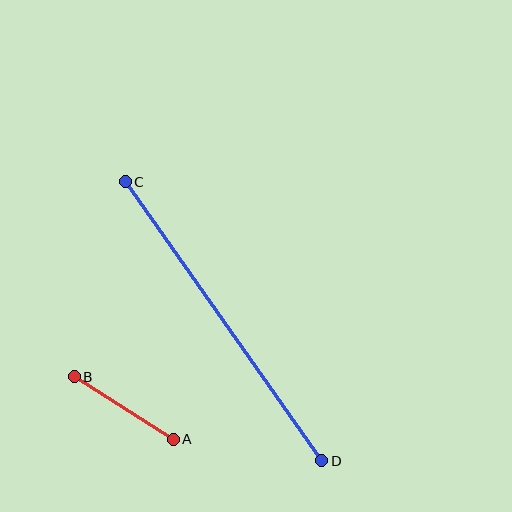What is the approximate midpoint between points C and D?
The midpoint is at approximately (224, 321) pixels.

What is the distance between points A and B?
The distance is approximately 117 pixels.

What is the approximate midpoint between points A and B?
The midpoint is at approximately (124, 408) pixels.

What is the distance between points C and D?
The distance is approximately 342 pixels.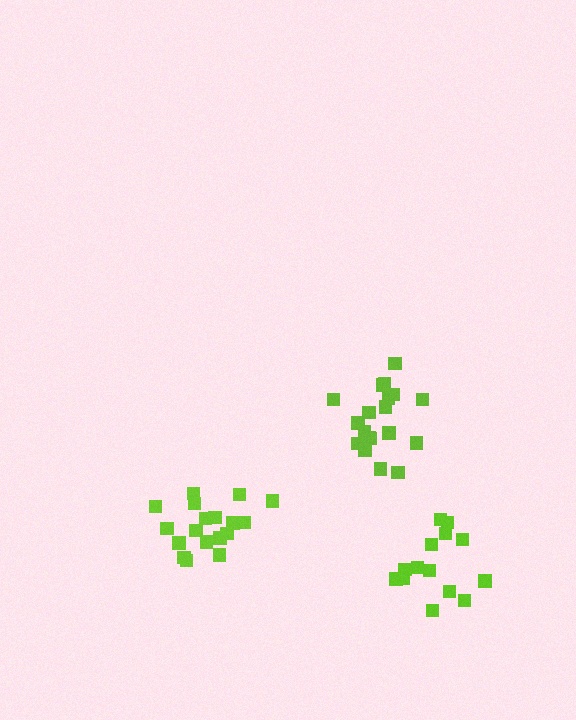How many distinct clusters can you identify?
There are 3 distinct clusters.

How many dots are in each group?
Group 1: 14 dots, Group 2: 18 dots, Group 3: 19 dots (51 total).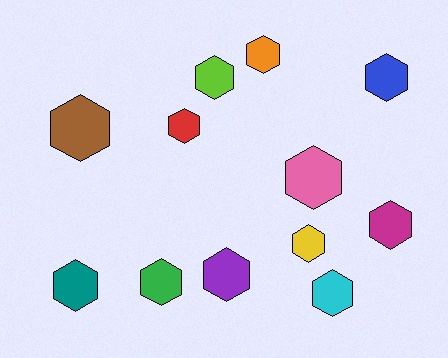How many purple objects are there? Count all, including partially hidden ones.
There is 1 purple object.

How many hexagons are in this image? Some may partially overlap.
There are 12 hexagons.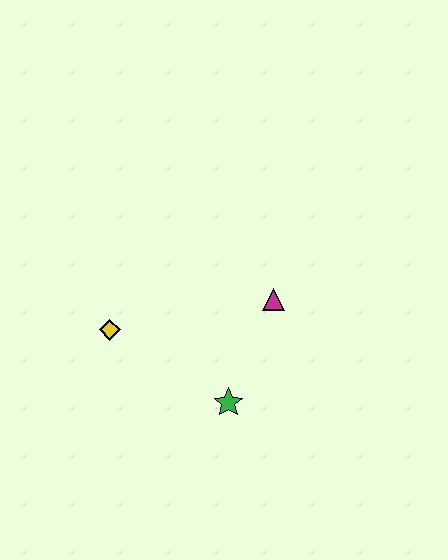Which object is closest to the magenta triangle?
The green star is closest to the magenta triangle.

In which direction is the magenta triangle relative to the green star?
The magenta triangle is above the green star.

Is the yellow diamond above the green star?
Yes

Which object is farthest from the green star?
The yellow diamond is farthest from the green star.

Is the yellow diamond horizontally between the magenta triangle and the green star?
No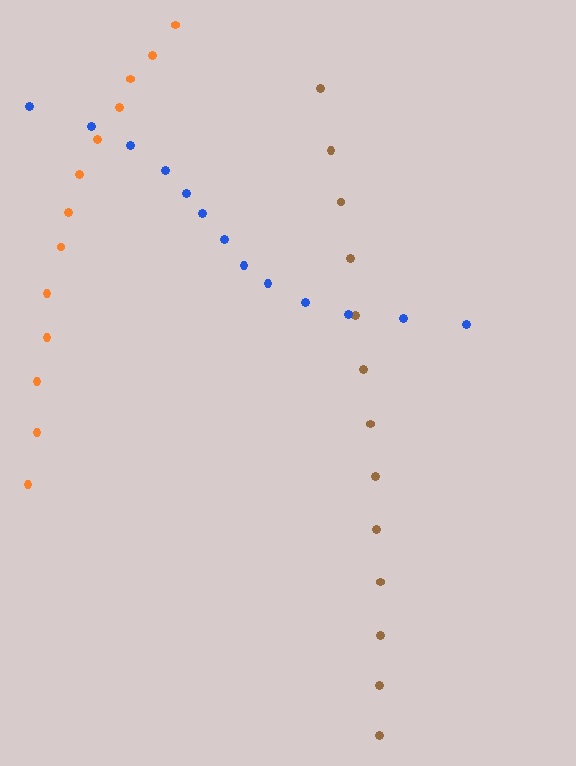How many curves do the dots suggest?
There are 3 distinct paths.